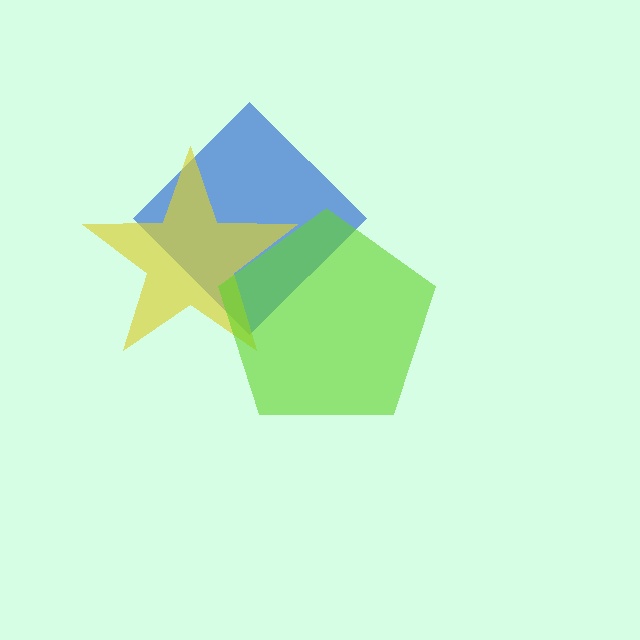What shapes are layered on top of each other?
The layered shapes are: a blue diamond, a yellow star, a lime pentagon.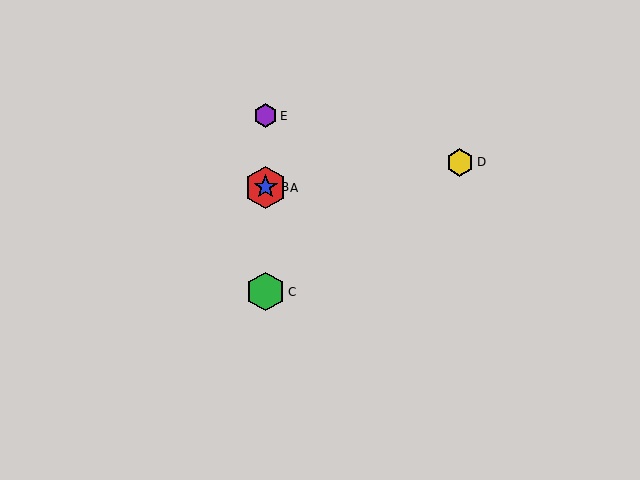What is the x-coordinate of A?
Object A is at x≈266.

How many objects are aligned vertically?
4 objects (A, B, C, E) are aligned vertically.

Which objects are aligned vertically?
Objects A, B, C, E are aligned vertically.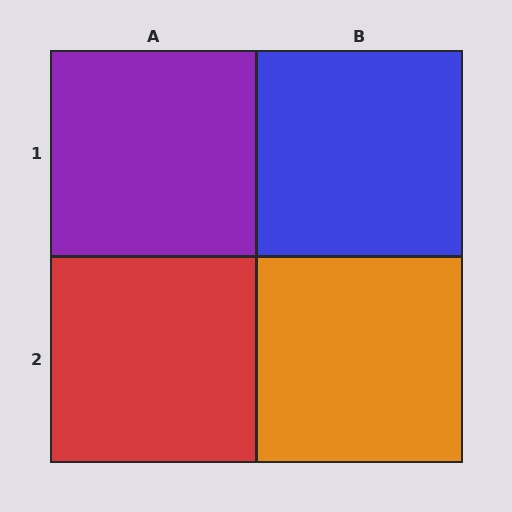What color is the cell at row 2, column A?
Red.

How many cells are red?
1 cell is red.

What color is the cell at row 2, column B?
Orange.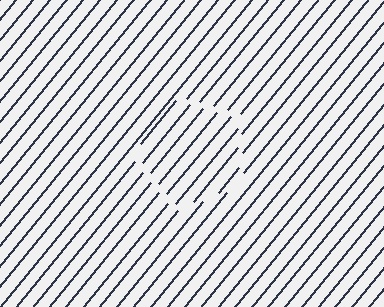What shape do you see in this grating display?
An illusory pentagon. The interior of the shape contains the same grating, shifted by half a period — the contour is defined by the phase discontinuity where line-ends from the inner and outer gratings abut.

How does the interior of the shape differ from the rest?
The interior of the shape contains the same grating, shifted by half a period — the contour is defined by the phase discontinuity where line-ends from the inner and outer gratings abut.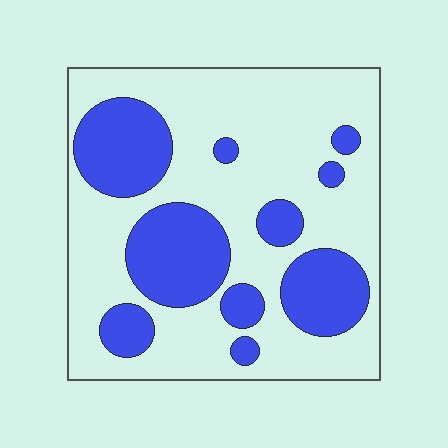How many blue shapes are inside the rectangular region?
10.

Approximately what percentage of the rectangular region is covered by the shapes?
Approximately 30%.